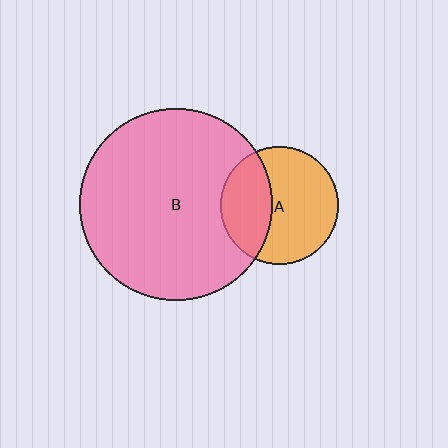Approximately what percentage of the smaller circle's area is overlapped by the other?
Approximately 35%.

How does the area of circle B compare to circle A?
Approximately 2.7 times.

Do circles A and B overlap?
Yes.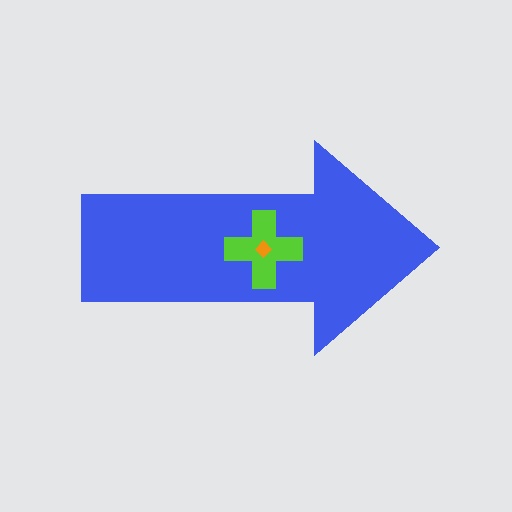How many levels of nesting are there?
3.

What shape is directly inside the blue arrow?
The lime cross.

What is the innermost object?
The orange diamond.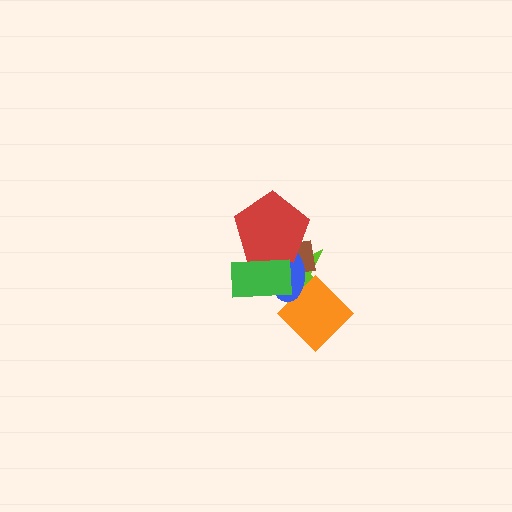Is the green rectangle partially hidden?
No, no other shape covers it.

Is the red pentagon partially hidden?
Yes, it is partially covered by another shape.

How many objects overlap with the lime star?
5 objects overlap with the lime star.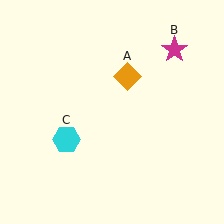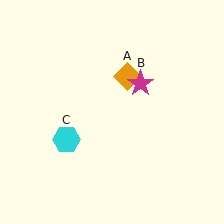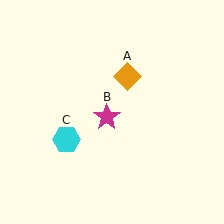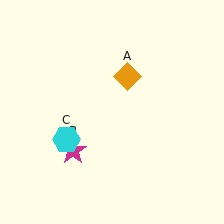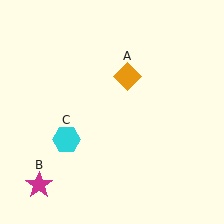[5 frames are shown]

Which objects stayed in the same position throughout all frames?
Orange diamond (object A) and cyan hexagon (object C) remained stationary.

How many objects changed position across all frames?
1 object changed position: magenta star (object B).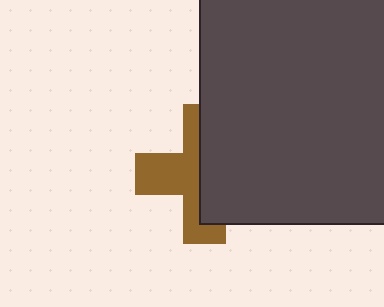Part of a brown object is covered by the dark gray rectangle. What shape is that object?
It is a cross.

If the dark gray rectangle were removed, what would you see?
You would see the complete brown cross.